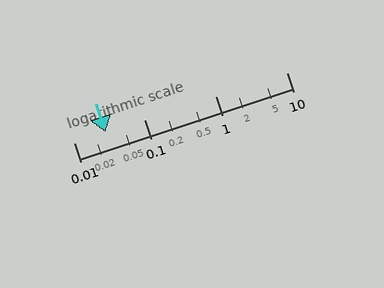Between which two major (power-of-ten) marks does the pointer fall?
The pointer is between 0.01 and 0.1.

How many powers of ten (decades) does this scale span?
The scale spans 3 decades, from 0.01 to 10.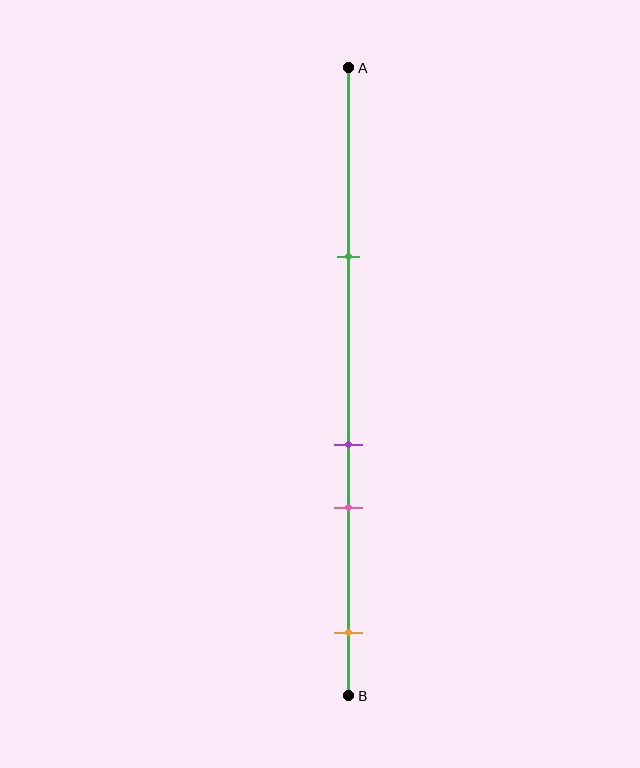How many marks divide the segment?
There are 4 marks dividing the segment.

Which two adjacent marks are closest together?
The purple and pink marks are the closest adjacent pair.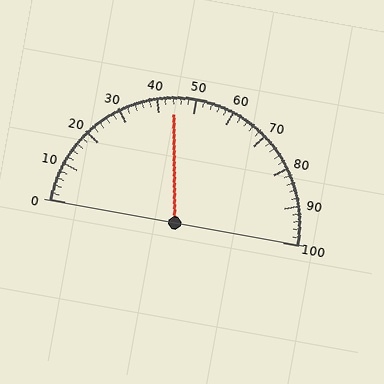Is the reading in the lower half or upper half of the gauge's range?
The reading is in the lower half of the range (0 to 100).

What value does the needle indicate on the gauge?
The needle indicates approximately 44.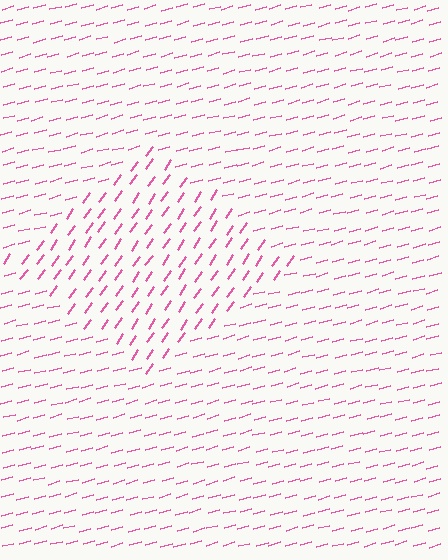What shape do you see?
I see a diamond.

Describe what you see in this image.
The image is filled with small pink line segments. A diamond region in the image has lines oriented differently from the surrounding lines, creating a visible texture boundary.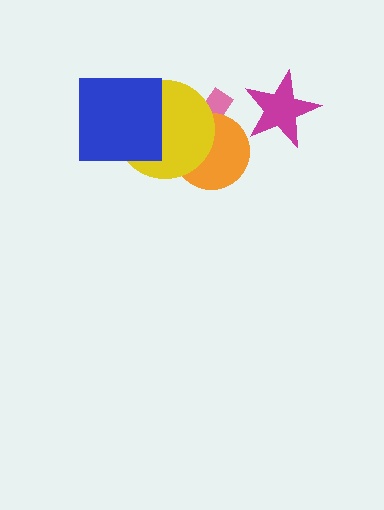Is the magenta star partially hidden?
No, no other shape covers it.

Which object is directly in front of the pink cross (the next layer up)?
The orange circle is directly in front of the pink cross.